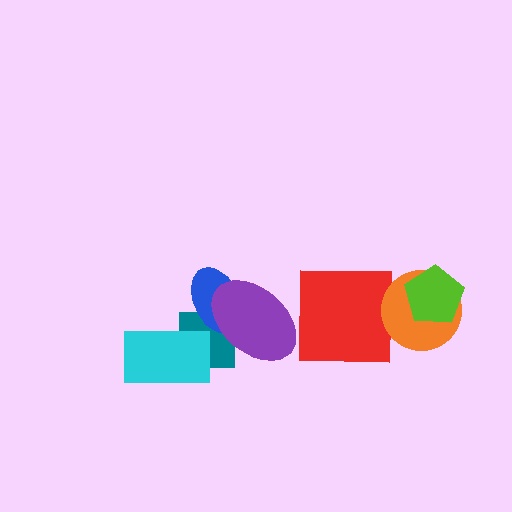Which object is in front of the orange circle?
The lime pentagon is in front of the orange circle.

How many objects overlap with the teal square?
3 objects overlap with the teal square.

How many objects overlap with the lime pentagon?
1 object overlaps with the lime pentagon.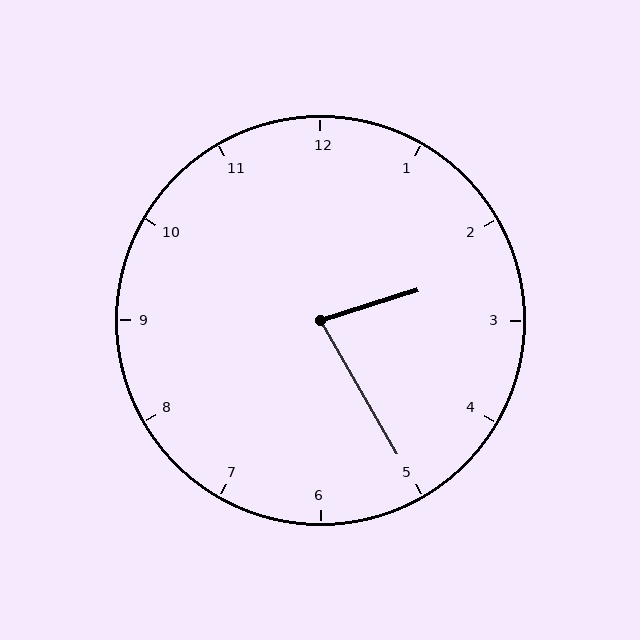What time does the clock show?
2:25.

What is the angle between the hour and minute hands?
Approximately 78 degrees.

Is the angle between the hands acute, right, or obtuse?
It is acute.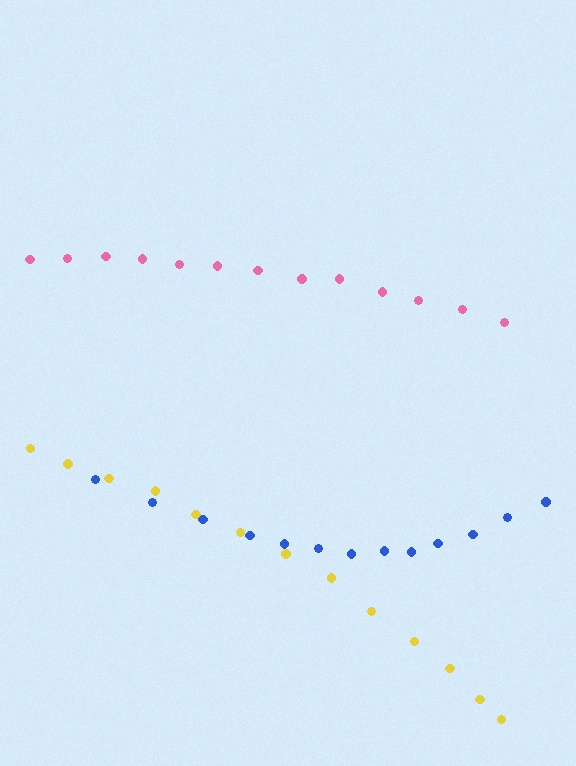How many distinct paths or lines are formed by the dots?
There are 3 distinct paths.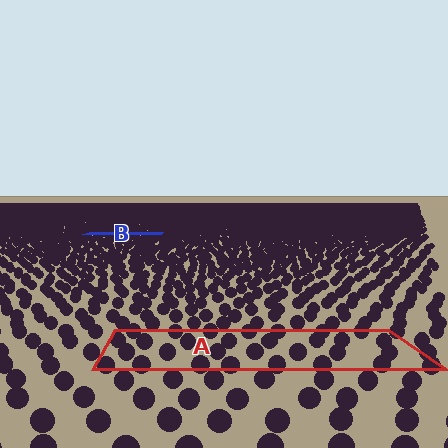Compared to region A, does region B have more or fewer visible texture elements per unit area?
Region B has more texture elements per unit area — they are packed more densely because it is farther away.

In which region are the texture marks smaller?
The texture marks are smaller in region B, because it is farther away.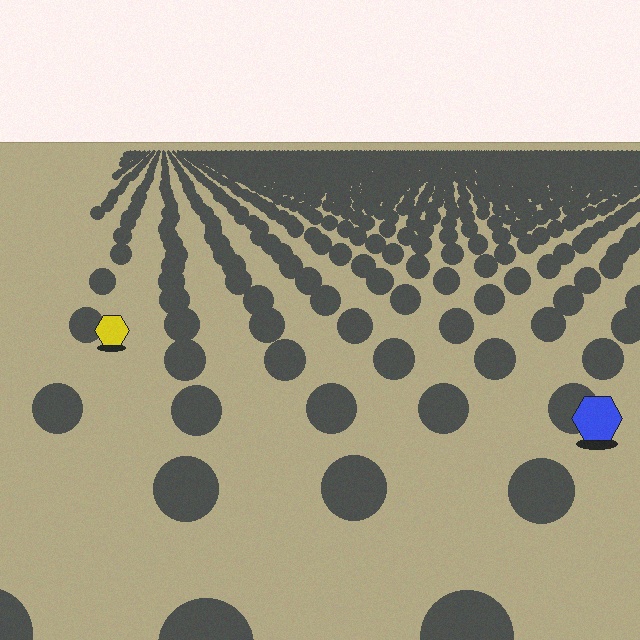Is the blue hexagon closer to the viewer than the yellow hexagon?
Yes. The blue hexagon is closer — you can tell from the texture gradient: the ground texture is coarser near it.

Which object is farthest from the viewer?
The yellow hexagon is farthest from the viewer. It appears smaller and the ground texture around it is denser.